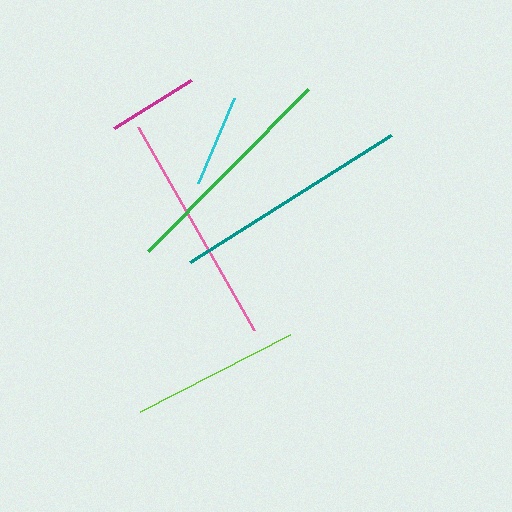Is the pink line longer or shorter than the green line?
The pink line is longer than the green line.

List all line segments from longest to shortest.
From longest to shortest: teal, pink, green, lime, cyan, magenta.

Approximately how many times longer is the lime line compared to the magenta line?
The lime line is approximately 1.9 times the length of the magenta line.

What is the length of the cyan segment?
The cyan segment is approximately 92 pixels long.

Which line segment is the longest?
The teal line is the longest at approximately 238 pixels.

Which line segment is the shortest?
The magenta line is the shortest at approximately 91 pixels.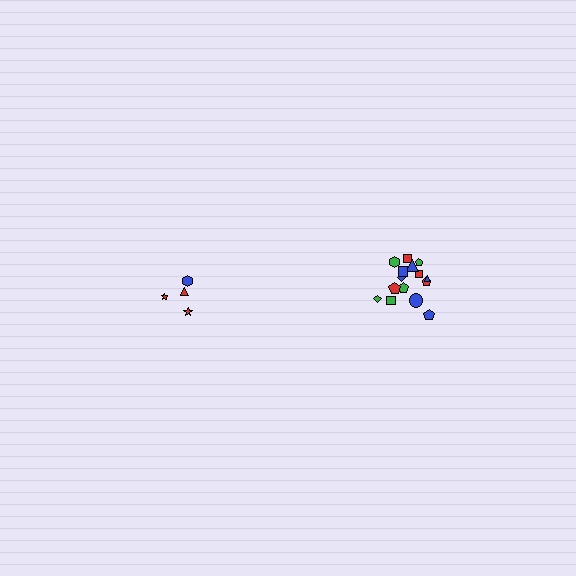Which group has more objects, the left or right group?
The right group.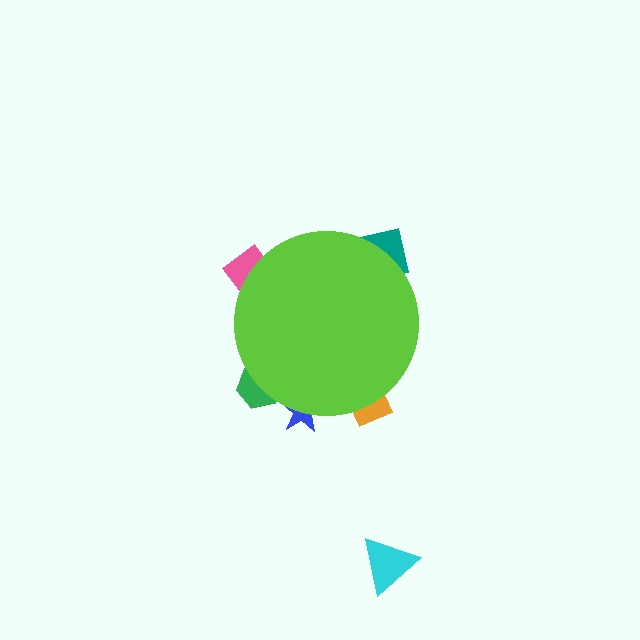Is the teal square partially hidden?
Yes, the teal square is partially hidden behind the lime circle.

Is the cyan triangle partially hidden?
No, the cyan triangle is fully visible.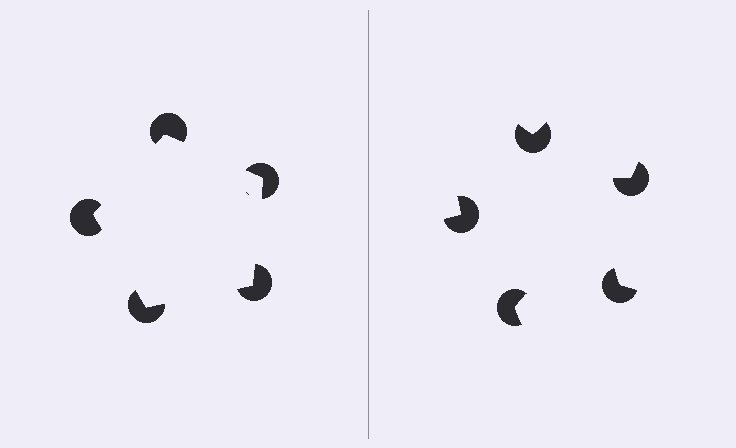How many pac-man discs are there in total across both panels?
10 — 5 on each side.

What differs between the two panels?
The pac-man discs are positioned identically on both sides; only the wedge orientations differ. On the left they align to a pentagon; on the right they are misaligned.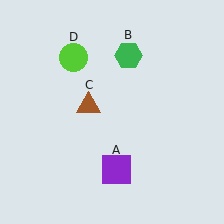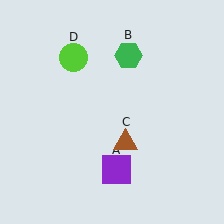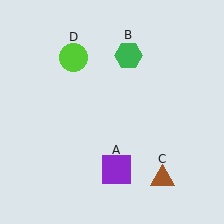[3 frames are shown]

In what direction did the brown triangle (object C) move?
The brown triangle (object C) moved down and to the right.